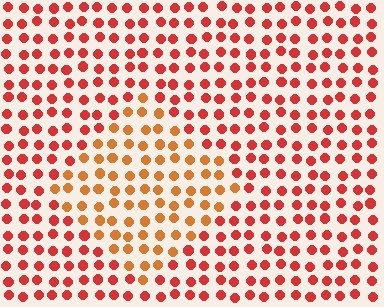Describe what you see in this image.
The image is filled with small red elements in a uniform arrangement. A diamond-shaped region is visible where the elements are tinted to a slightly different hue, forming a subtle color boundary.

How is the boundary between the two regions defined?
The boundary is defined purely by a slight shift in hue (about 29 degrees). Spacing, size, and orientation are identical on both sides.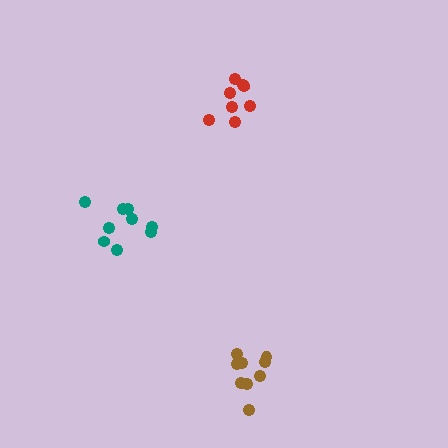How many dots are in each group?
Group 1: 8 dots, Group 2: 9 dots, Group 3: 9 dots (26 total).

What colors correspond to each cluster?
The clusters are colored: red, brown, teal.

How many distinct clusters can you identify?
There are 3 distinct clusters.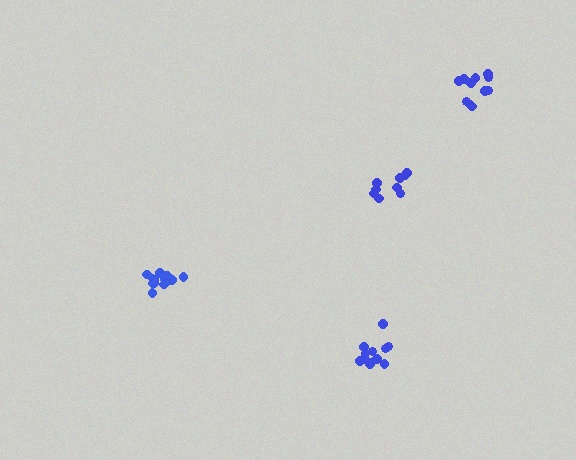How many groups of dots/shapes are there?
There are 4 groups.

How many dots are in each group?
Group 1: 11 dots, Group 2: 9 dots, Group 3: 12 dots, Group 4: 14 dots (46 total).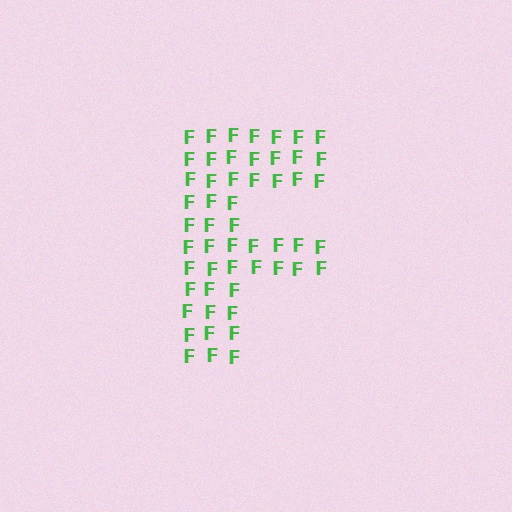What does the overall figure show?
The overall figure shows the letter F.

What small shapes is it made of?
It is made of small letter F's.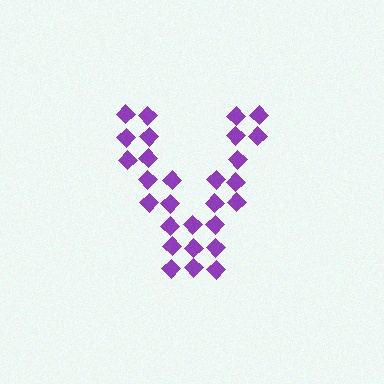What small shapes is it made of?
It is made of small diamonds.